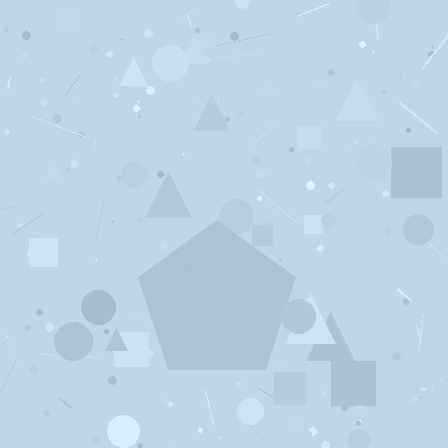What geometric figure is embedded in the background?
A pentagon is embedded in the background.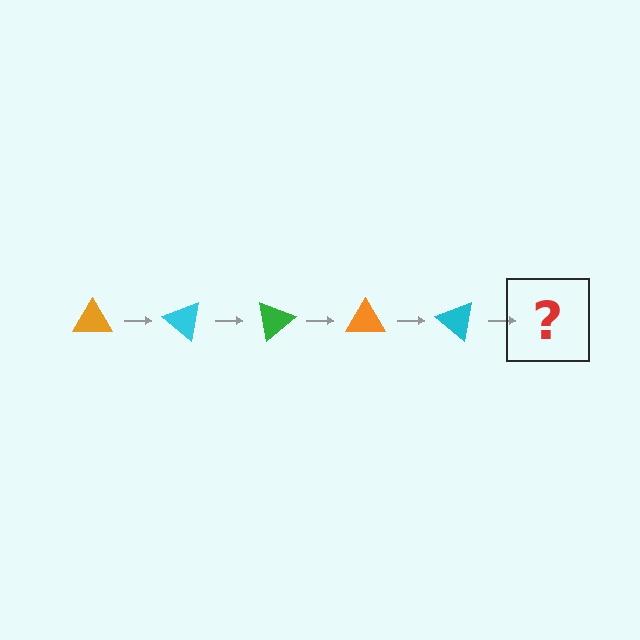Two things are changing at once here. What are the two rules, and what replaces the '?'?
The two rules are that it rotates 40 degrees each step and the color cycles through orange, cyan, and green. The '?' should be a green triangle, rotated 200 degrees from the start.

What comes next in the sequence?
The next element should be a green triangle, rotated 200 degrees from the start.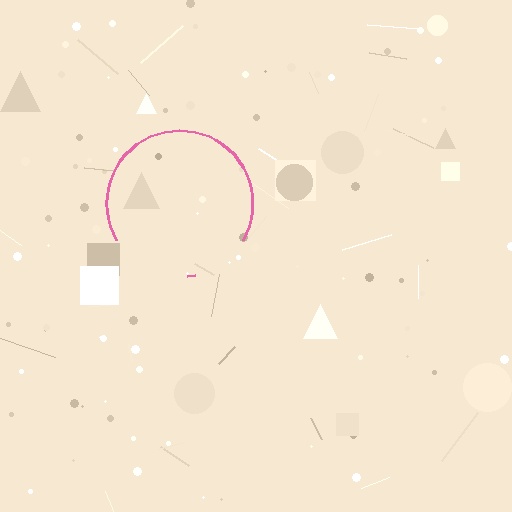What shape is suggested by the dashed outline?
The dashed outline suggests a circle.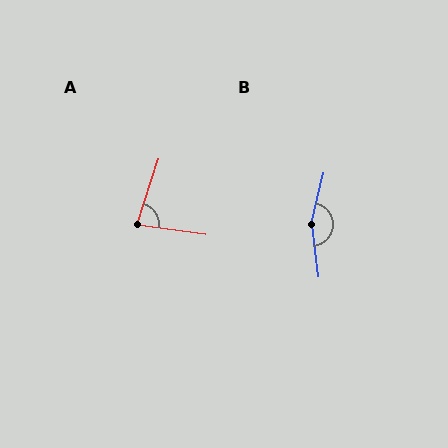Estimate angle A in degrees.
Approximately 80 degrees.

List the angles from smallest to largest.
A (80°), B (160°).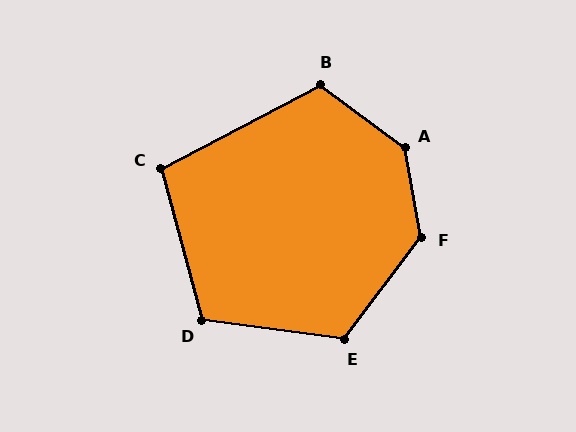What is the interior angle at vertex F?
Approximately 132 degrees (obtuse).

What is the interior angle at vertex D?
Approximately 113 degrees (obtuse).